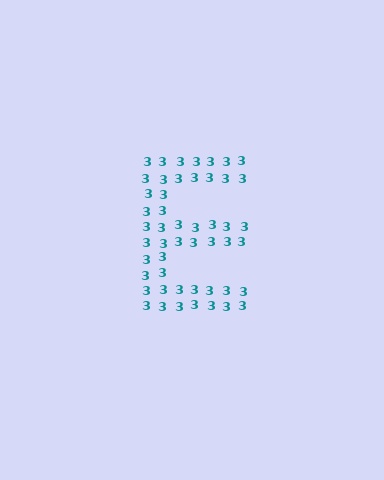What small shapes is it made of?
It is made of small digit 3's.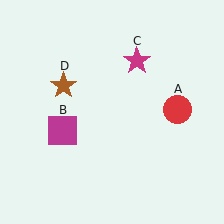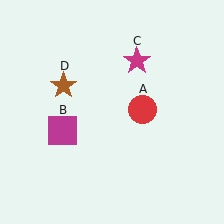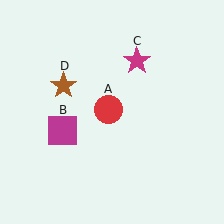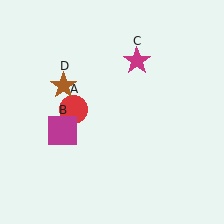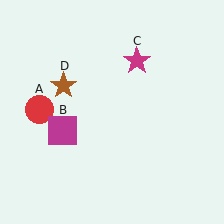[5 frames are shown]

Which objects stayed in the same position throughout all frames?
Magenta square (object B) and magenta star (object C) and brown star (object D) remained stationary.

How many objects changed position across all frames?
1 object changed position: red circle (object A).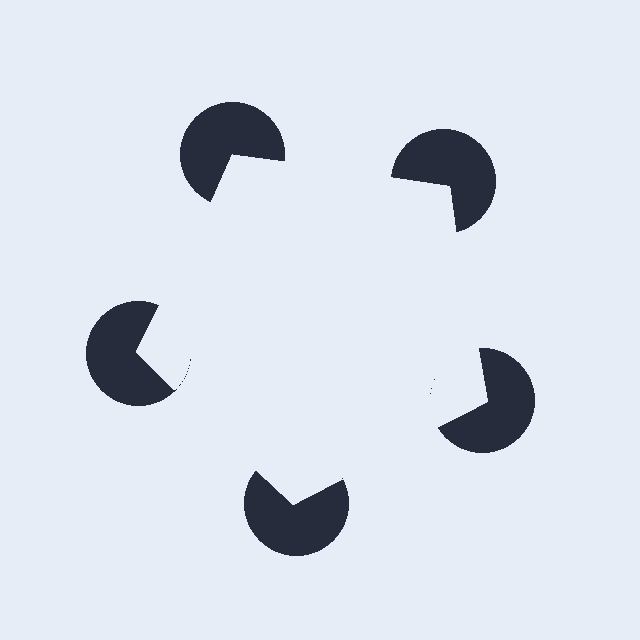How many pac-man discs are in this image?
There are 5 — one at each vertex of the illusory pentagon.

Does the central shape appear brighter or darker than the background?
It typically appears slightly brighter than the background, even though no actual brightness change is drawn.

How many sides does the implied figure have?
5 sides.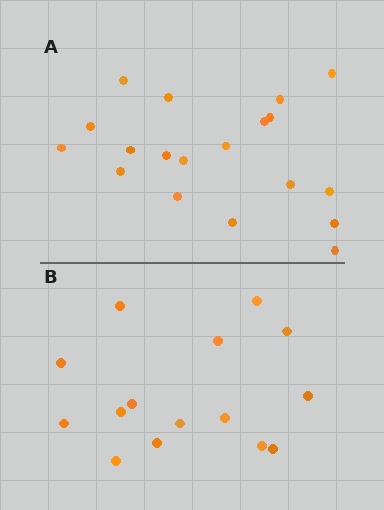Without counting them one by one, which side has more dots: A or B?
Region A (the top region) has more dots.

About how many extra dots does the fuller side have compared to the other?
Region A has about 4 more dots than region B.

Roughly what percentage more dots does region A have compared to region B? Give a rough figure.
About 25% more.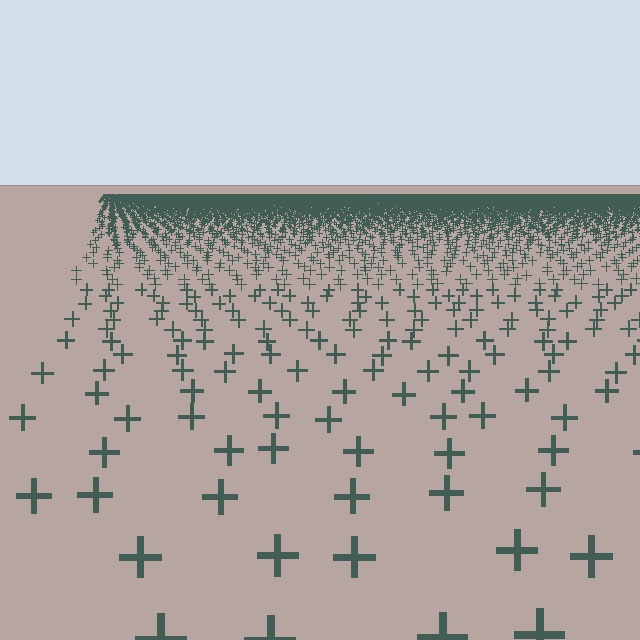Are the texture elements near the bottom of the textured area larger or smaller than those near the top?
Larger. Near the bottom, elements are closer to the viewer and appear at a bigger on-screen size.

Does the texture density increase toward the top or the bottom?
Density increases toward the top.